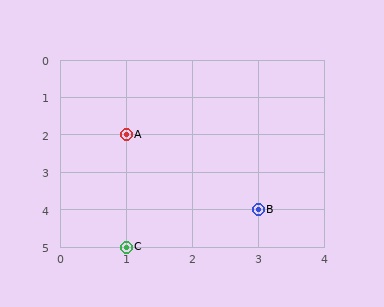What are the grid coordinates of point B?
Point B is at grid coordinates (3, 4).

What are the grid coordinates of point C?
Point C is at grid coordinates (1, 5).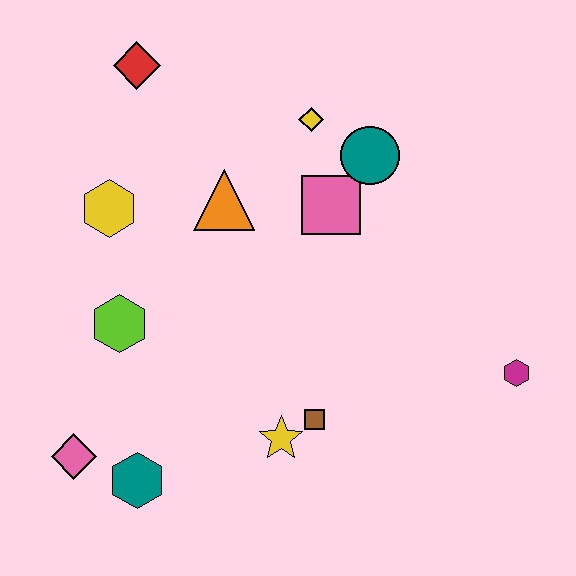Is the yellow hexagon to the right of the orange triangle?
No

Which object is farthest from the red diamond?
The magenta hexagon is farthest from the red diamond.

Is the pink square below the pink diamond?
No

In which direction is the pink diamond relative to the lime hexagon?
The pink diamond is below the lime hexagon.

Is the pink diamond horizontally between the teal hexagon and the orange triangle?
No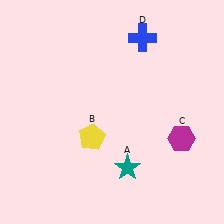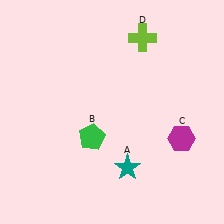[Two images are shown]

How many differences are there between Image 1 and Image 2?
There are 2 differences between the two images.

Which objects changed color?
B changed from yellow to green. D changed from blue to lime.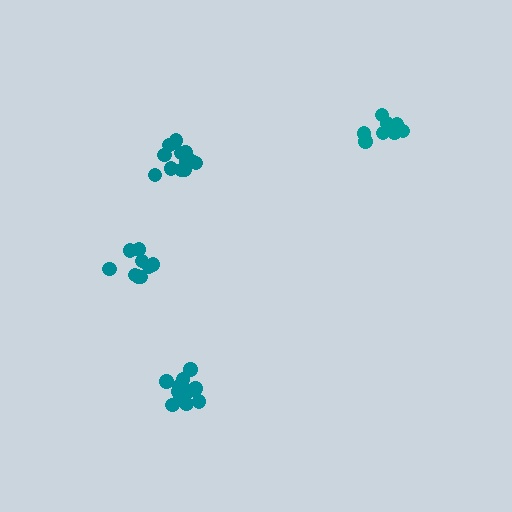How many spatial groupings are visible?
There are 4 spatial groupings.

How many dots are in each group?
Group 1: 14 dots, Group 2: 9 dots, Group 3: 14 dots, Group 4: 9 dots (46 total).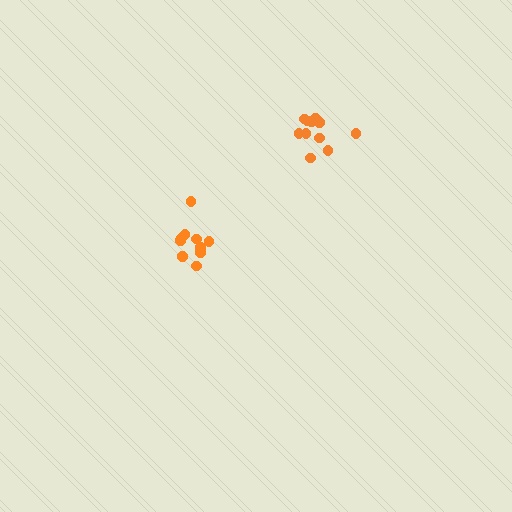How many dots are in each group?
Group 1: 10 dots, Group 2: 11 dots (21 total).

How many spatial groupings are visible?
There are 2 spatial groupings.